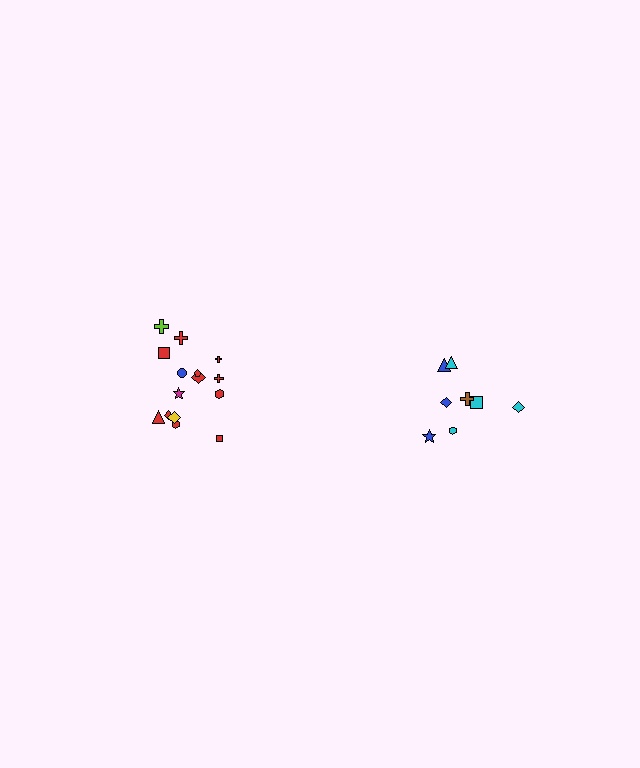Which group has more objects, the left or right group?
The left group.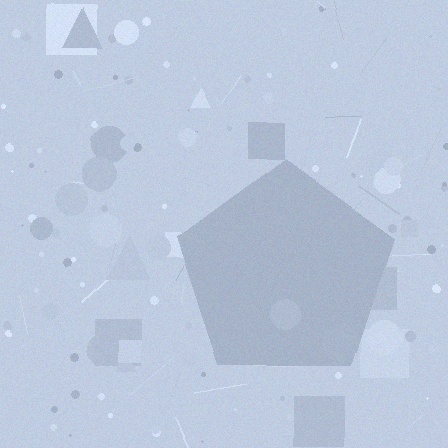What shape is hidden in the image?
A pentagon is hidden in the image.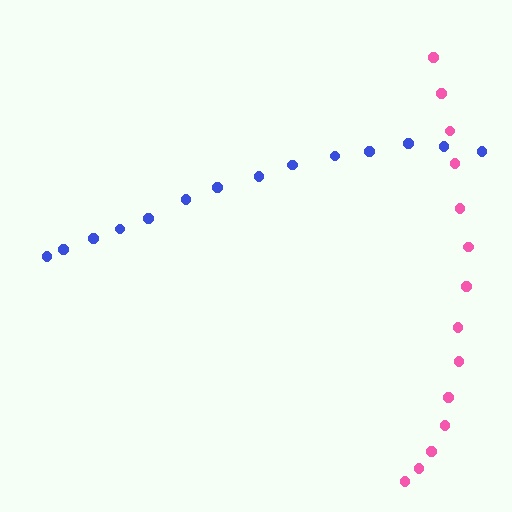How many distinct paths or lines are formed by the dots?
There are 2 distinct paths.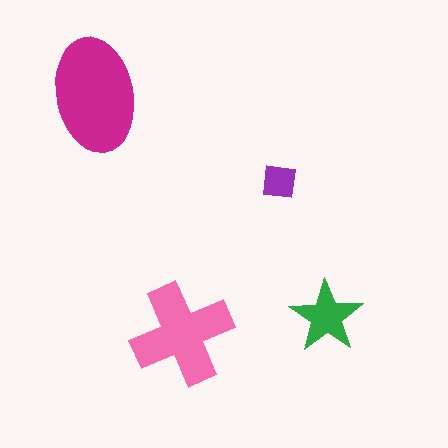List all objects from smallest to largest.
The purple square, the green star, the pink cross, the magenta ellipse.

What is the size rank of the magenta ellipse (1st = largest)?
1st.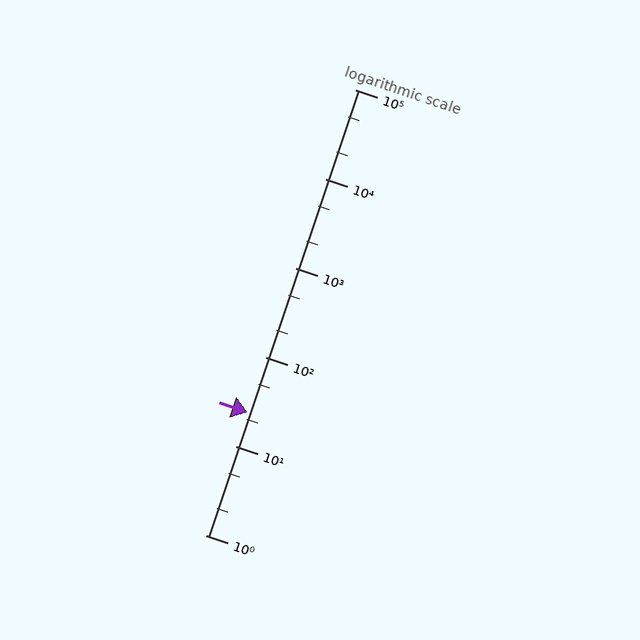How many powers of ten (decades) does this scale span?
The scale spans 5 decades, from 1 to 100000.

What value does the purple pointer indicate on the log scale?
The pointer indicates approximately 24.